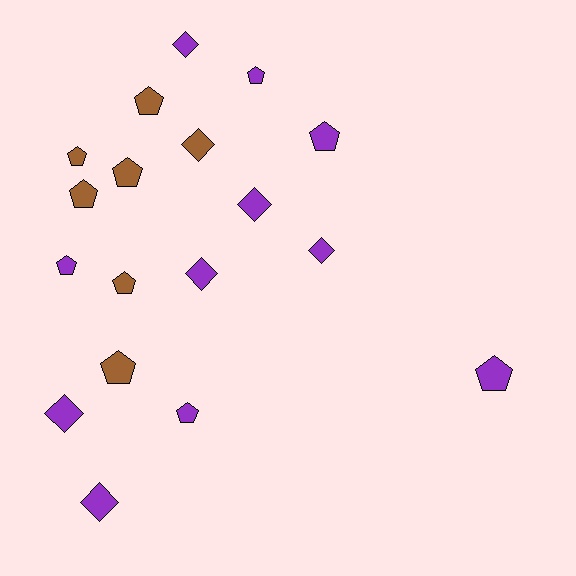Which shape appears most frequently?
Pentagon, with 11 objects.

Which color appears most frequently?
Purple, with 11 objects.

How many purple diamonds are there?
There are 6 purple diamonds.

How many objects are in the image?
There are 18 objects.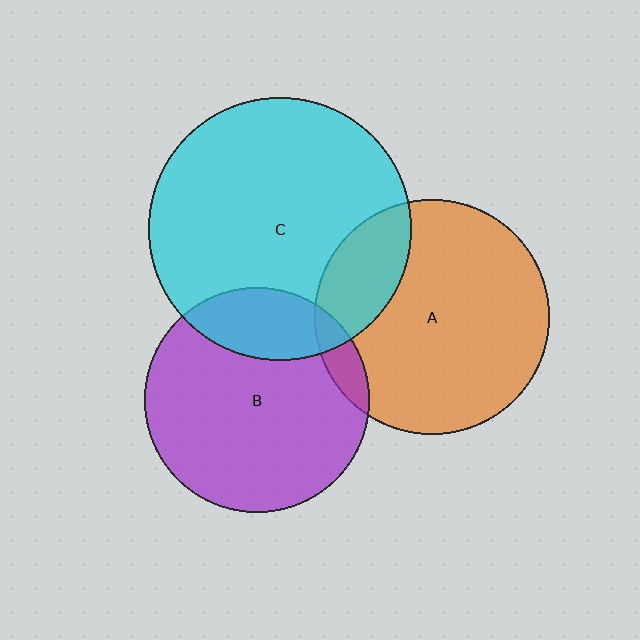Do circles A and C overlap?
Yes.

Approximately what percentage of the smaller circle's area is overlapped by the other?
Approximately 20%.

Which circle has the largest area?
Circle C (cyan).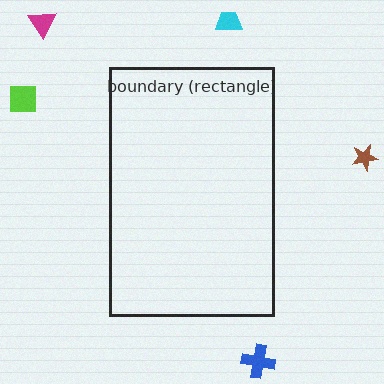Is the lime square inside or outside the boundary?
Outside.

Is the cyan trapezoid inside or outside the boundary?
Outside.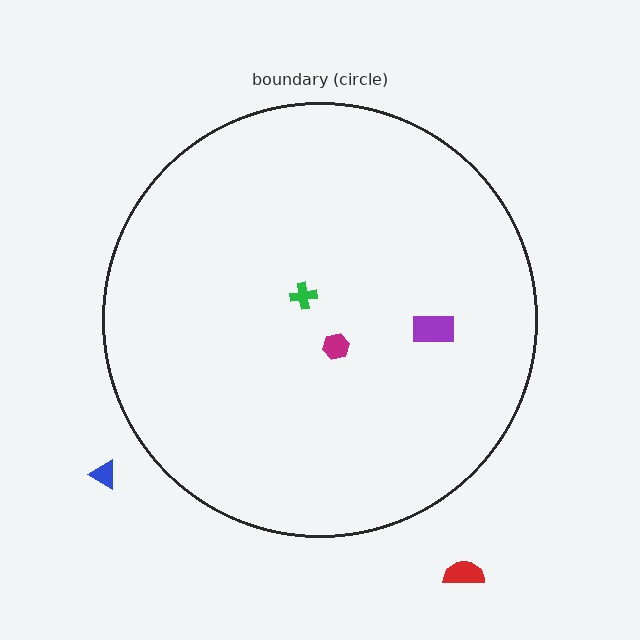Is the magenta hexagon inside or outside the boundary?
Inside.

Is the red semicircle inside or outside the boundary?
Outside.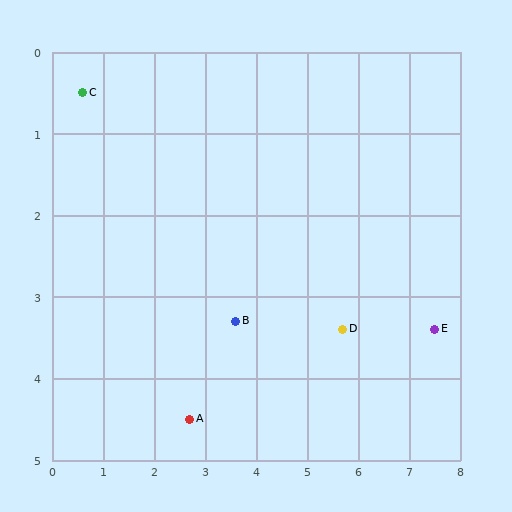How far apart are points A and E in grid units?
Points A and E are about 4.9 grid units apart.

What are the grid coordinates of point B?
Point B is at approximately (3.6, 3.3).